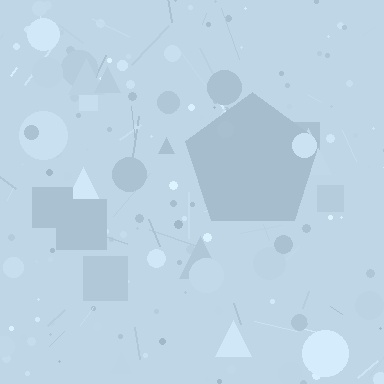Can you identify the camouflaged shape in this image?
The camouflaged shape is a pentagon.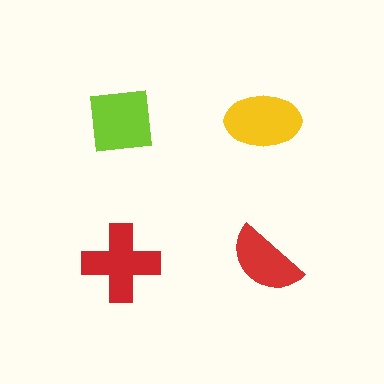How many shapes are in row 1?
2 shapes.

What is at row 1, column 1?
A lime square.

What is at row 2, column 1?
A red cross.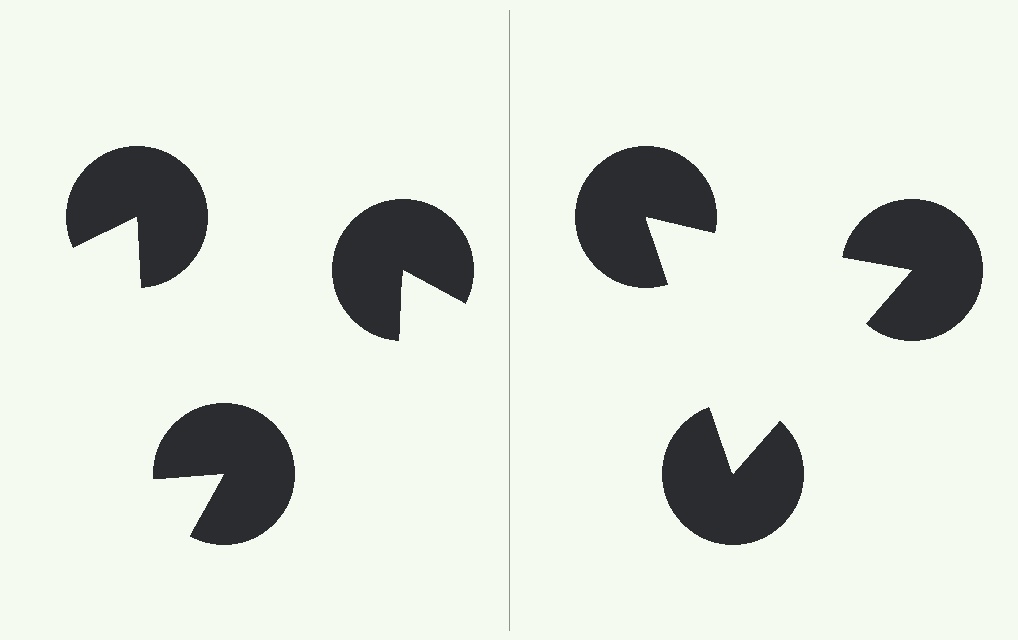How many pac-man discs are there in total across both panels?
6 — 3 on each side.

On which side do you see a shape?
An illusory triangle appears on the right side. On the left side the wedge cuts are rotated, so no coherent shape forms.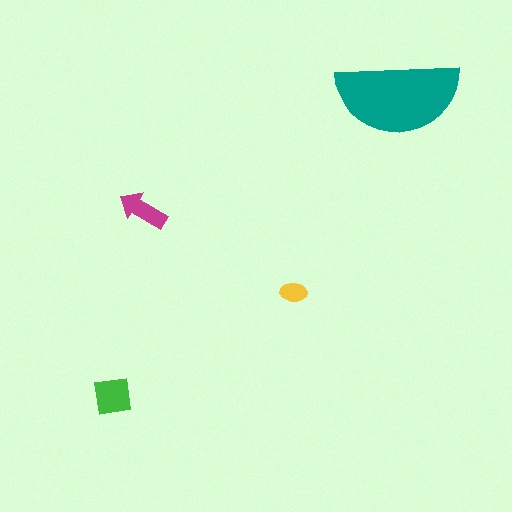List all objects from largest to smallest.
The teal semicircle, the green square, the magenta arrow, the yellow ellipse.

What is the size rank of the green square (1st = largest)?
2nd.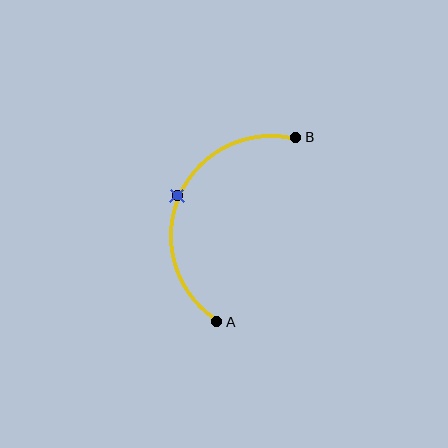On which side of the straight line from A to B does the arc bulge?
The arc bulges to the left of the straight line connecting A and B.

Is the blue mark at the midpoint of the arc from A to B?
Yes. The blue mark lies on the arc at equal arc-length from both A and B — it is the arc midpoint.